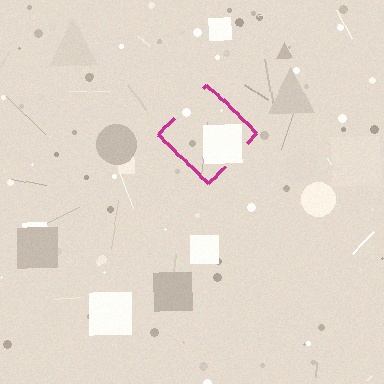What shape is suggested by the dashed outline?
The dashed outline suggests a diamond.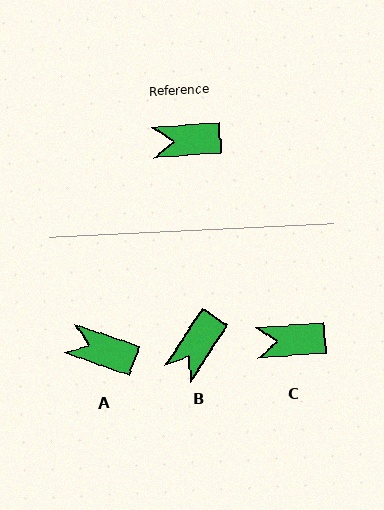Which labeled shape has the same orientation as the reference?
C.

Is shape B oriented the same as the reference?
No, it is off by about 52 degrees.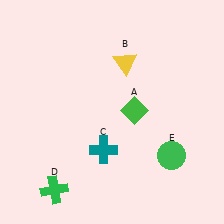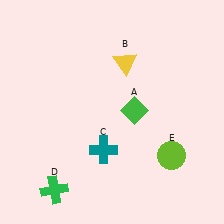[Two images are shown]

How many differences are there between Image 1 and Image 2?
There is 1 difference between the two images.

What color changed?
The circle (E) changed from green in Image 1 to lime in Image 2.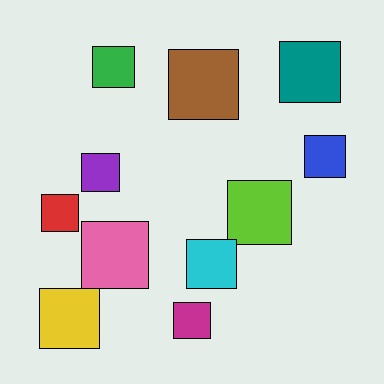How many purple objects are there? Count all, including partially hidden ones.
There is 1 purple object.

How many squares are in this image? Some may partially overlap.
There are 11 squares.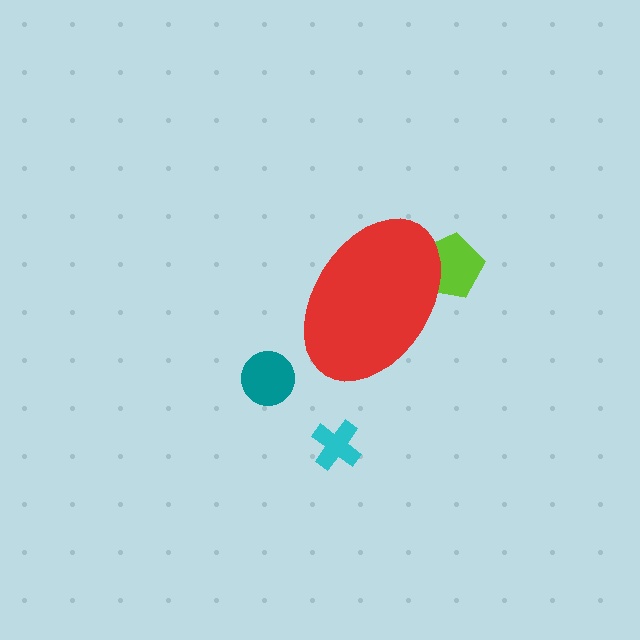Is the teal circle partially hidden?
No, the teal circle is fully visible.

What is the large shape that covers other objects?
A red ellipse.